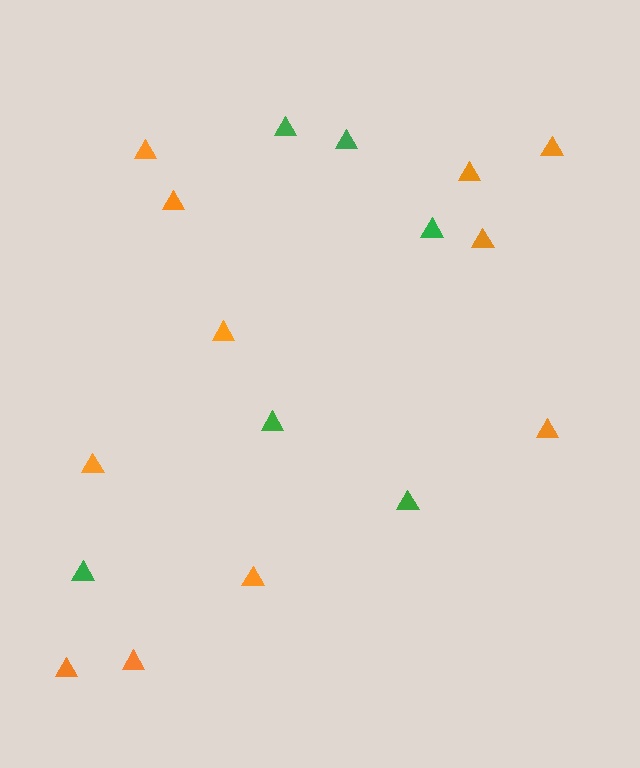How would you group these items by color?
There are 2 groups: one group of orange triangles (11) and one group of green triangles (6).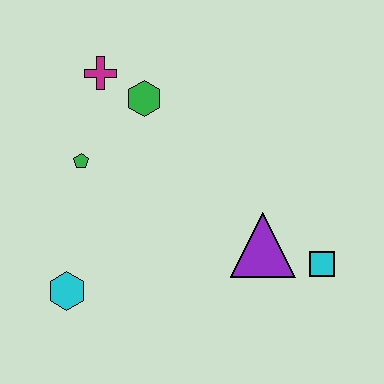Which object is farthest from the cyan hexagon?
The cyan square is farthest from the cyan hexagon.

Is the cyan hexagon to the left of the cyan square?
Yes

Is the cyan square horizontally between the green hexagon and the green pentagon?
No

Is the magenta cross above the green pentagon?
Yes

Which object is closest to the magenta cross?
The green hexagon is closest to the magenta cross.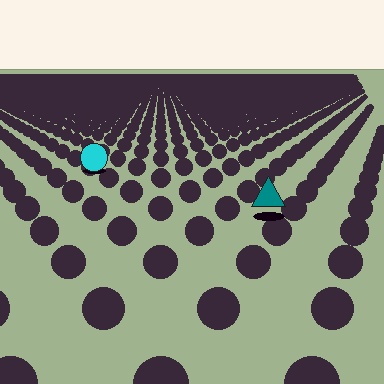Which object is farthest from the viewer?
The cyan circle is farthest from the viewer. It appears smaller and the ground texture around it is denser.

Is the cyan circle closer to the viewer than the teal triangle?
No. The teal triangle is closer — you can tell from the texture gradient: the ground texture is coarser near it.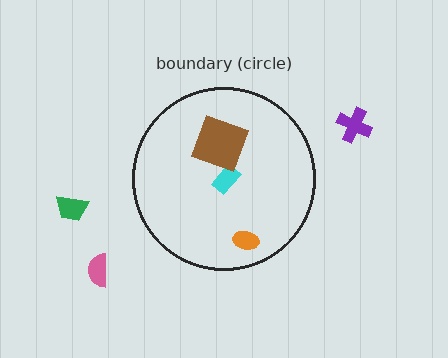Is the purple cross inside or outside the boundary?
Outside.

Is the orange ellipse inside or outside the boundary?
Inside.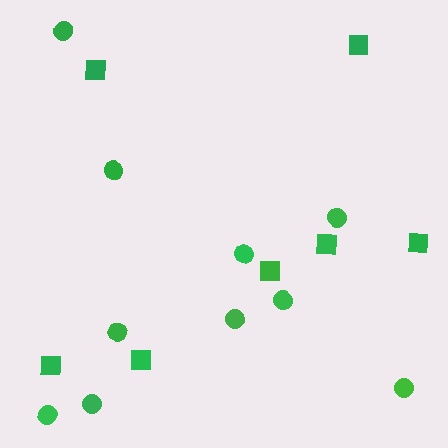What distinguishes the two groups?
There are 2 groups: one group of squares (7) and one group of circles (10).